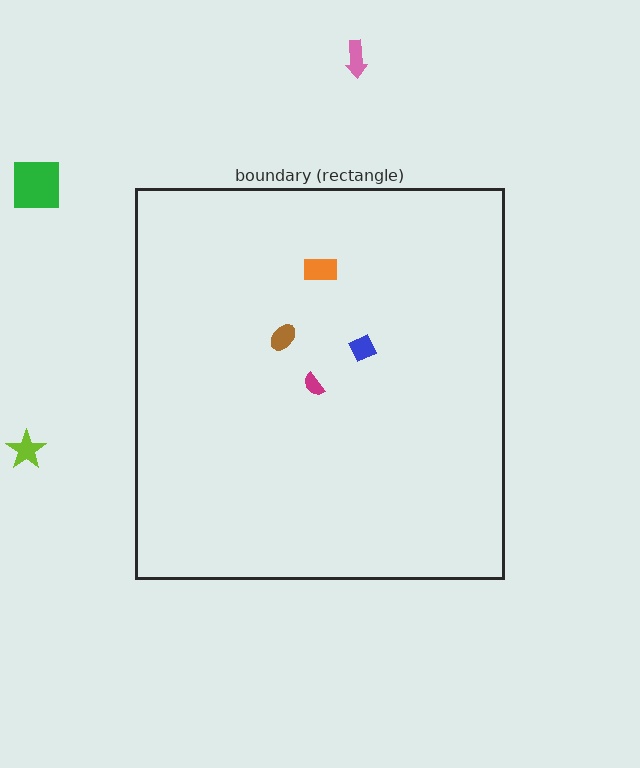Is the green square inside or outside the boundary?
Outside.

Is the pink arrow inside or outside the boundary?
Outside.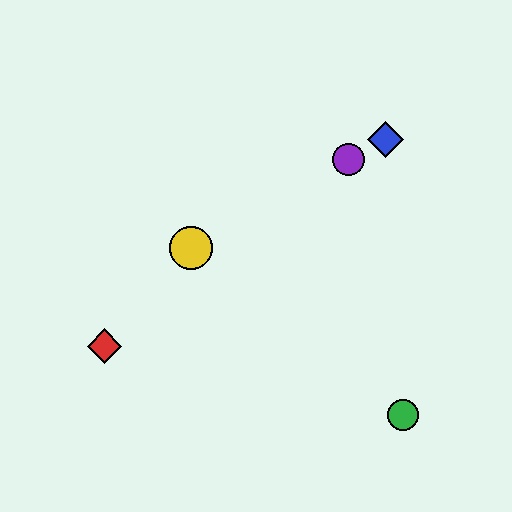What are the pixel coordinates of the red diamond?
The red diamond is at (104, 346).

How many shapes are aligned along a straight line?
3 shapes (the blue diamond, the yellow circle, the purple circle) are aligned along a straight line.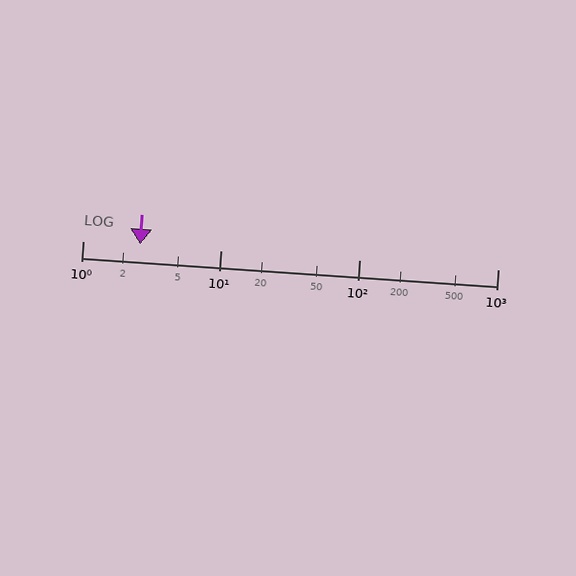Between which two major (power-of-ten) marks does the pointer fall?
The pointer is between 1 and 10.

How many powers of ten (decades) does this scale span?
The scale spans 3 decades, from 1 to 1000.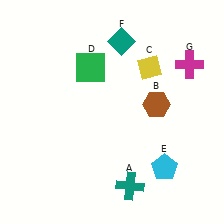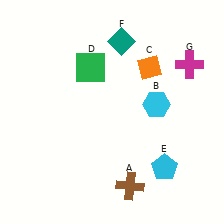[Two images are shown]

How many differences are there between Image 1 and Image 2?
There are 3 differences between the two images.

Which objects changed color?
A changed from teal to brown. B changed from brown to cyan. C changed from yellow to orange.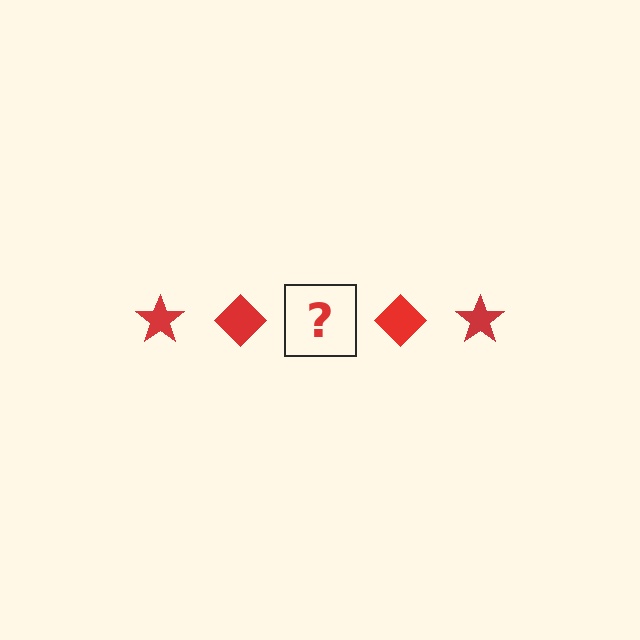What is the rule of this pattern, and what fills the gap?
The rule is that the pattern cycles through star, diamond shapes in red. The gap should be filled with a red star.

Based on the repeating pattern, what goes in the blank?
The blank should be a red star.